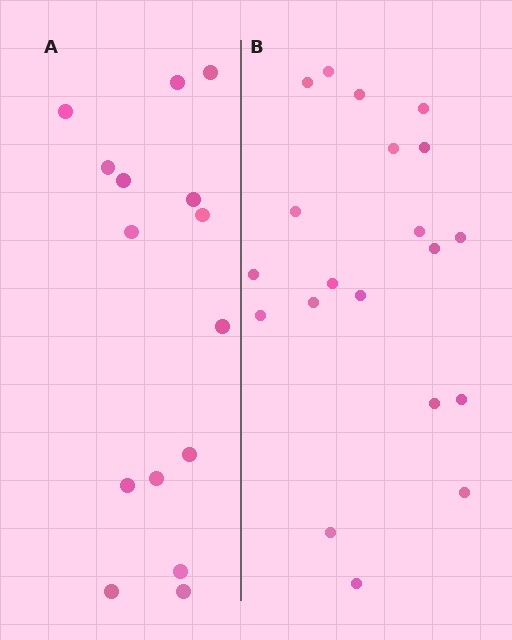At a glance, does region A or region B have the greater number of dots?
Region B (the right region) has more dots.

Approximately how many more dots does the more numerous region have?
Region B has about 5 more dots than region A.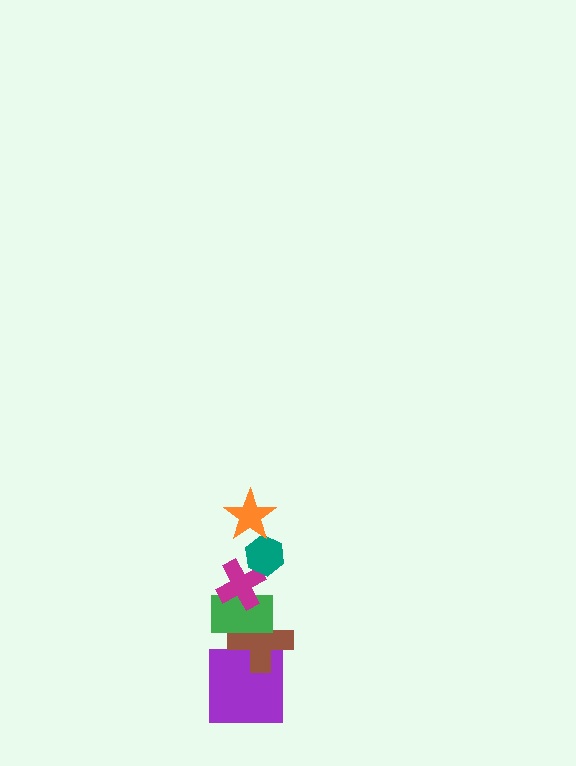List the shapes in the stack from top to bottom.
From top to bottom: the orange star, the teal hexagon, the magenta cross, the green rectangle, the brown cross, the purple square.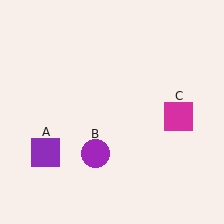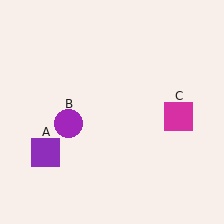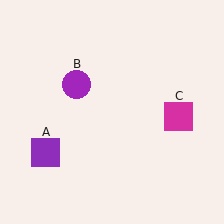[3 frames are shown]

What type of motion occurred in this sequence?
The purple circle (object B) rotated clockwise around the center of the scene.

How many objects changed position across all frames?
1 object changed position: purple circle (object B).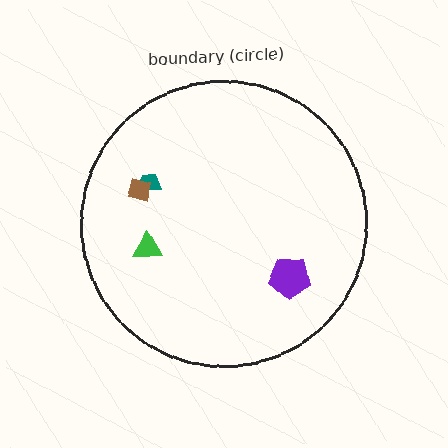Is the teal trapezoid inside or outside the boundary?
Inside.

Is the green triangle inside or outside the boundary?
Inside.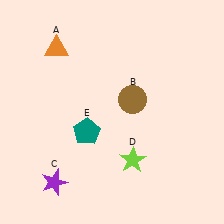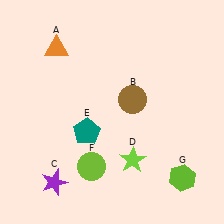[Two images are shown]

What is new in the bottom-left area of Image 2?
A lime circle (F) was added in the bottom-left area of Image 2.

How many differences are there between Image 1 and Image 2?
There are 2 differences between the two images.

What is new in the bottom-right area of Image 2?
A lime hexagon (G) was added in the bottom-right area of Image 2.